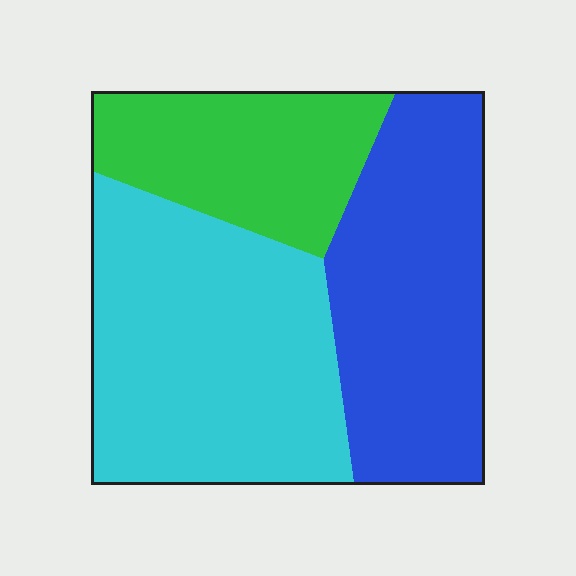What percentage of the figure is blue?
Blue covers about 35% of the figure.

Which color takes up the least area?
Green, at roughly 20%.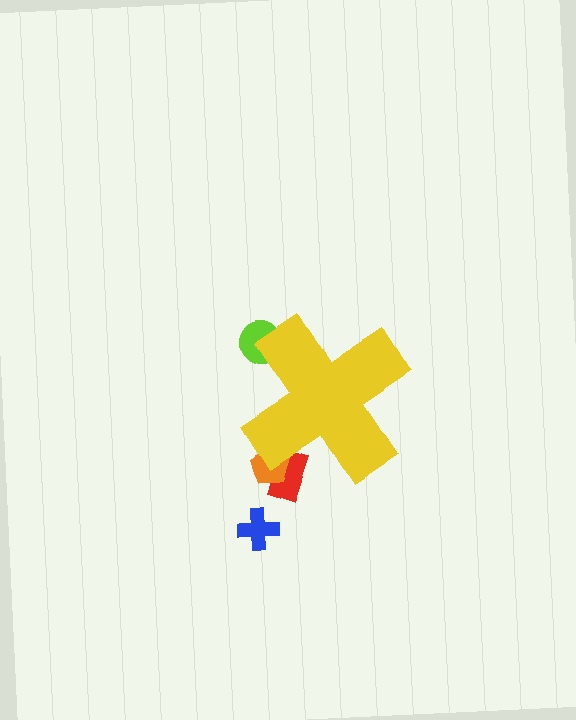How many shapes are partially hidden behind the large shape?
3 shapes are partially hidden.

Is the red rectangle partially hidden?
Yes, the red rectangle is partially hidden behind the yellow cross.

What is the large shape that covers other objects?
A yellow cross.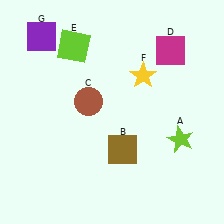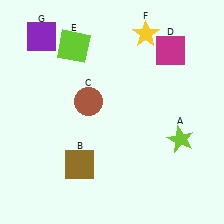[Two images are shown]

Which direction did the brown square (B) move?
The brown square (B) moved left.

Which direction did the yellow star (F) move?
The yellow star (F) moved up.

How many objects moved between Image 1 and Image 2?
2 objects moved between the two images.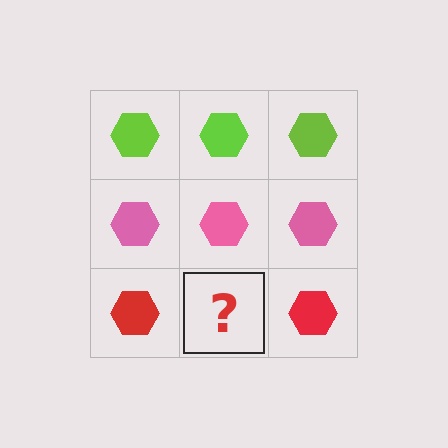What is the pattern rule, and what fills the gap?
The rule is that each row has a consistent color. The gap should be filled with a red hexagon.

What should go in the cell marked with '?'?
The missing cell should contain a red hexagon.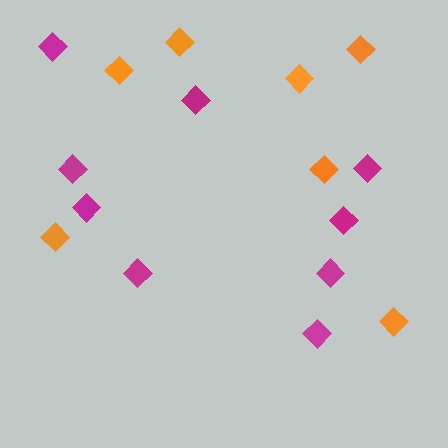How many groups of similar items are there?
There are 2 groups: one group of magenta diamonds (9) and one group of orange diamonds (7).